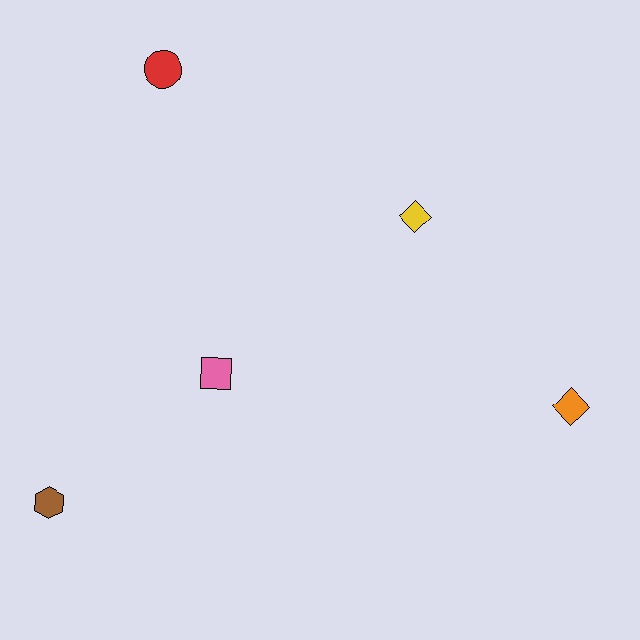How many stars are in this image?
There are no stars.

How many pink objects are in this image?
There is 1 pink object.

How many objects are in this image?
There are 5 objects.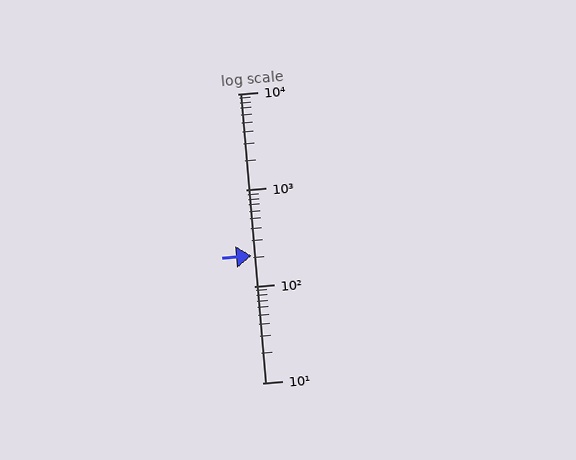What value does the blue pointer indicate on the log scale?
The pointer indicates approximately 210.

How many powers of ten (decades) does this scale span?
The scale spans 3 decades, from 10 to 10000.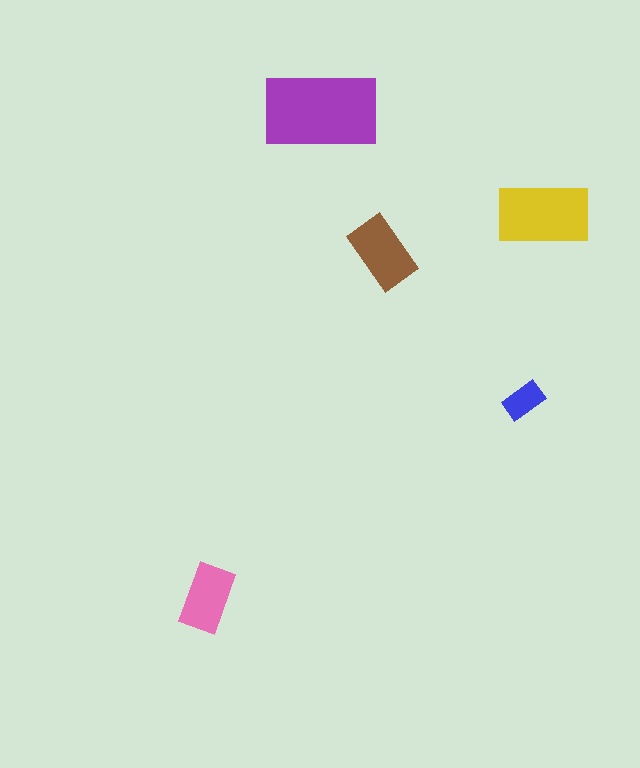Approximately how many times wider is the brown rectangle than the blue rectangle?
About 2 times wider.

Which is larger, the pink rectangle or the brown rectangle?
The brown one.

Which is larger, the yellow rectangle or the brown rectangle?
The yellow one.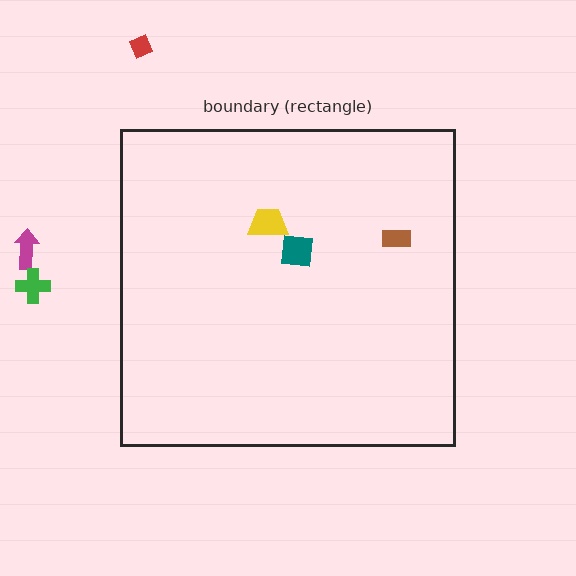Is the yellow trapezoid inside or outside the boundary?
Inside.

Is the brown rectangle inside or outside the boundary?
Inside.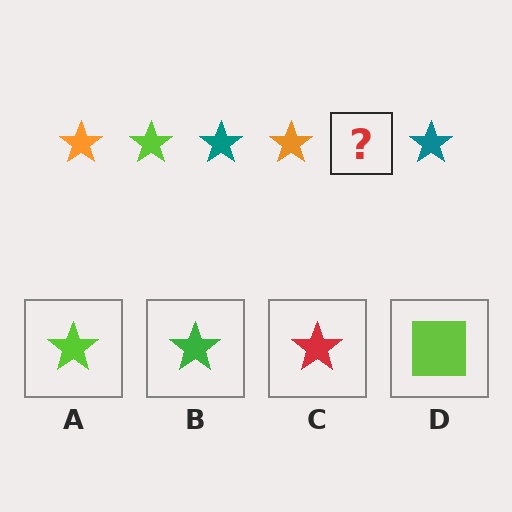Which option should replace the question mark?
Option A.